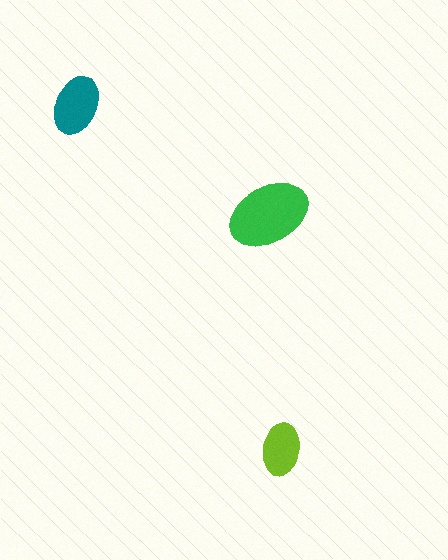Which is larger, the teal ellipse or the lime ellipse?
The teal one.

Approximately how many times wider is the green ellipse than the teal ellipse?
About 1.5 times wider.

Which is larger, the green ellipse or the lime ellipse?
The green one.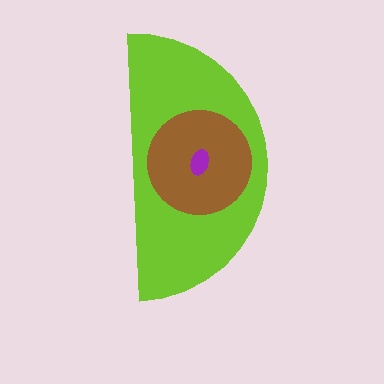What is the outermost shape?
The lime semicircle.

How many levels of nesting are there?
3.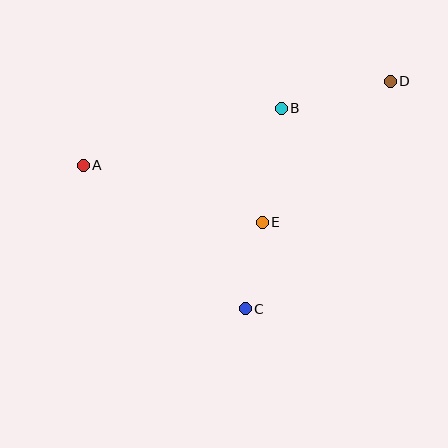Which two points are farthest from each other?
Points A and D are farthest from each other.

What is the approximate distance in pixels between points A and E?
The distance between A and E is approximately 187 pixels.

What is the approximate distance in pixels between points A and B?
The distance between A and B is approximately 206 pixels.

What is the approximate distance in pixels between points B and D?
The distance between B and D is approximately 112 pixels.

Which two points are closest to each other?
Points C and E are closest to each other.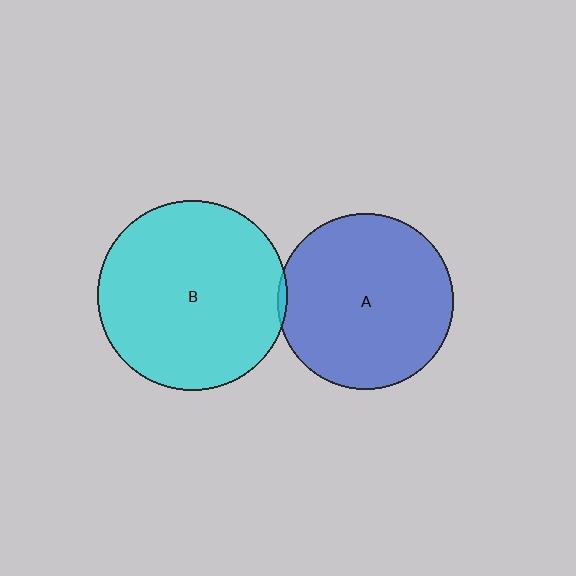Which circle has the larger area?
Circle B (cyan).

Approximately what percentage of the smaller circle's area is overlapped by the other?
Approximately 5%.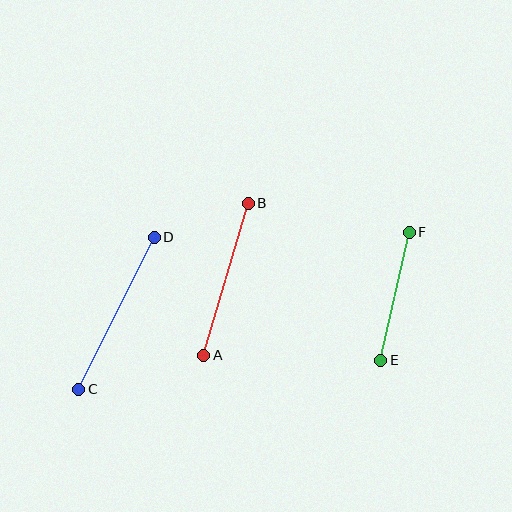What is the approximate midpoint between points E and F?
The midpoint is at approximately (395, 296) pixels.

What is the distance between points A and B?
The distance is approximately 158 pixels.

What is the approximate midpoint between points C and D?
The midpoint is at approximately (117, 313) pixels.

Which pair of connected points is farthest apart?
Points C and D are farthest apart.